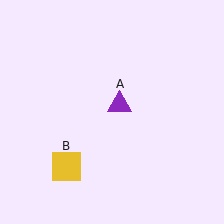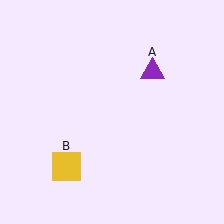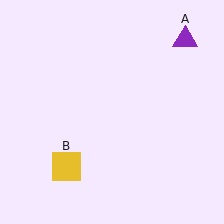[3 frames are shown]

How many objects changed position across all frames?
1 object changed position: purple triangle (object A).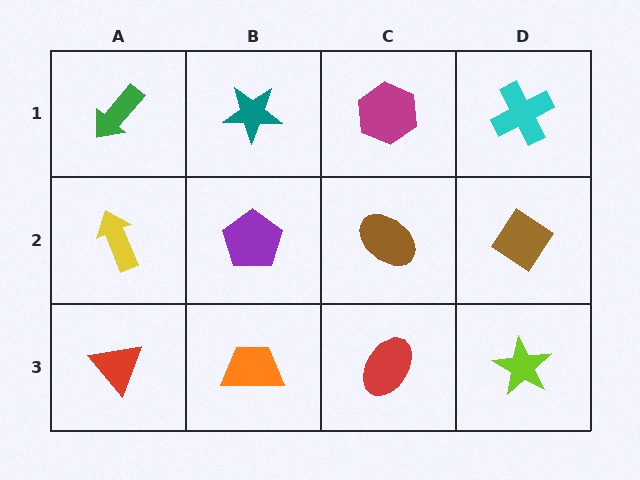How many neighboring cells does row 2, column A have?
3.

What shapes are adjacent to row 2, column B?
A teal star (row 1, column B), an orange trapezoid (row 3, column B), a yellow arrow (row 2, column A), a brown ellipse (row 2, column C).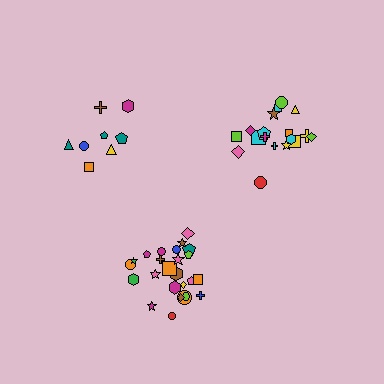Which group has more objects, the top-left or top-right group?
The top-right group.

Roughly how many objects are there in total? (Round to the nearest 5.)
Roughly 50 objects in total.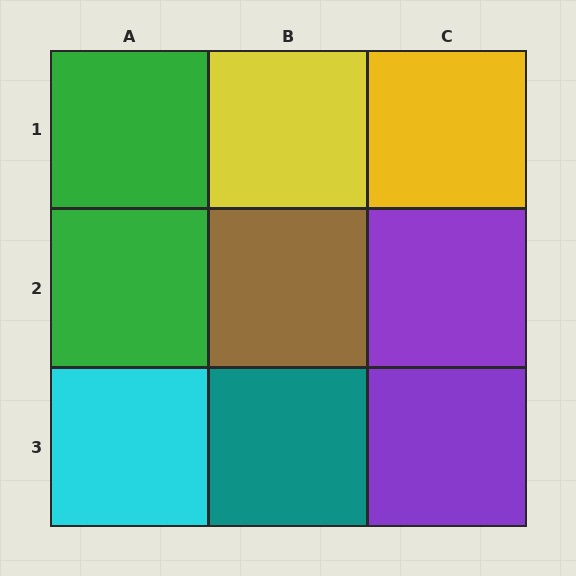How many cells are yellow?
2 cells are yellow.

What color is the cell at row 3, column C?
Purple.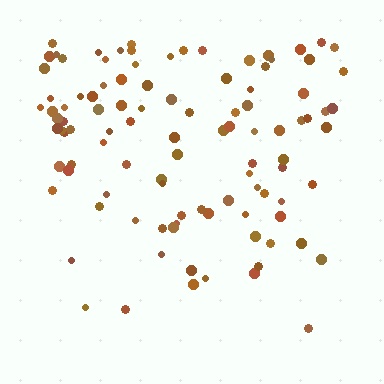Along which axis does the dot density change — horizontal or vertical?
Vertical.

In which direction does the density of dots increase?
From bottom to top, with the top side densest.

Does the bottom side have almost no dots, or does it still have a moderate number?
Still a moderate number, just noticeably fewer than the top.